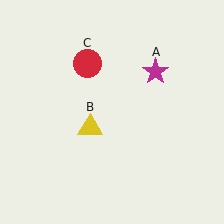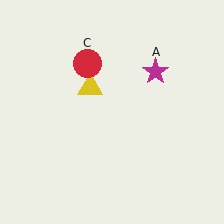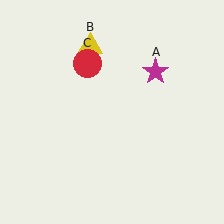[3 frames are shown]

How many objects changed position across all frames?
1 object changed position: yellow triangle (object B).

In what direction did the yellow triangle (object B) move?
The yellow triangle (object B) moved up.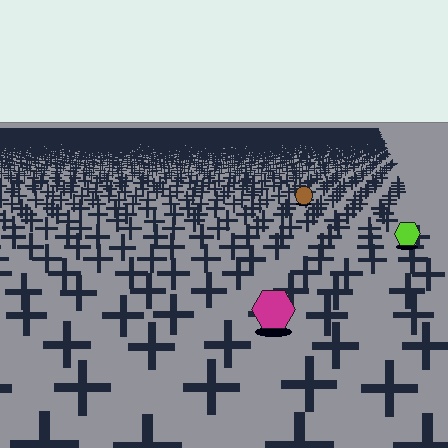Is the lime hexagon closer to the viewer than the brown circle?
Yes. The lime hexagon is closer — you can tell from the texture gradient: the ground texture is coarser near it.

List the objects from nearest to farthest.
From nearest to farthest: the magenta hexagon, the lime hexagon, the brown circle.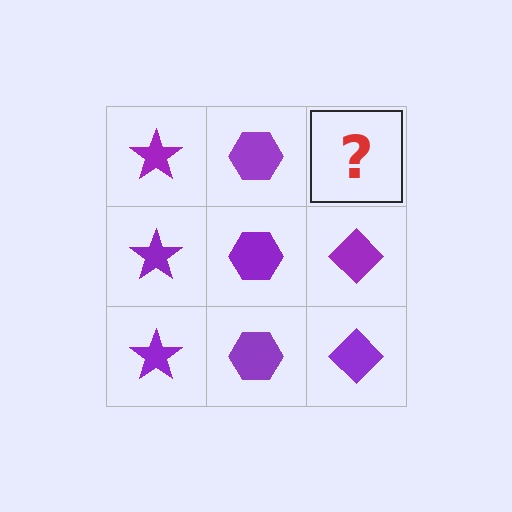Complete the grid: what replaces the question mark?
The question mark should be replaced with a purple diamond.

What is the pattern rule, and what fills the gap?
The rule is that each column has a consistent shape. The gap should be filled with a purple diamond.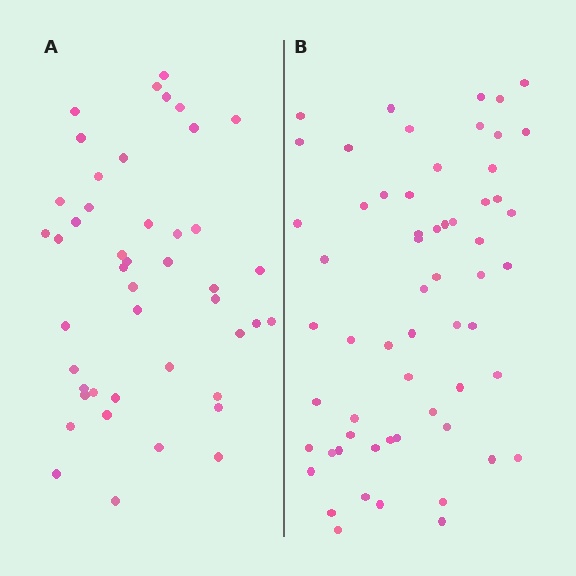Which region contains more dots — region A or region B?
Region B (the right region) has more dots.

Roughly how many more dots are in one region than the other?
Region B has approximately 15 more dots than region A.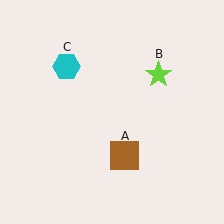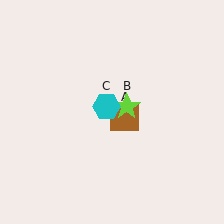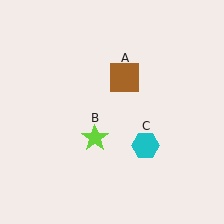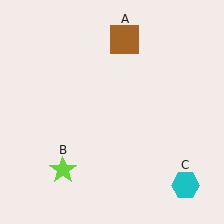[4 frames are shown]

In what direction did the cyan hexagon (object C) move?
The cyan hexagon (object C) moved down and to the right.